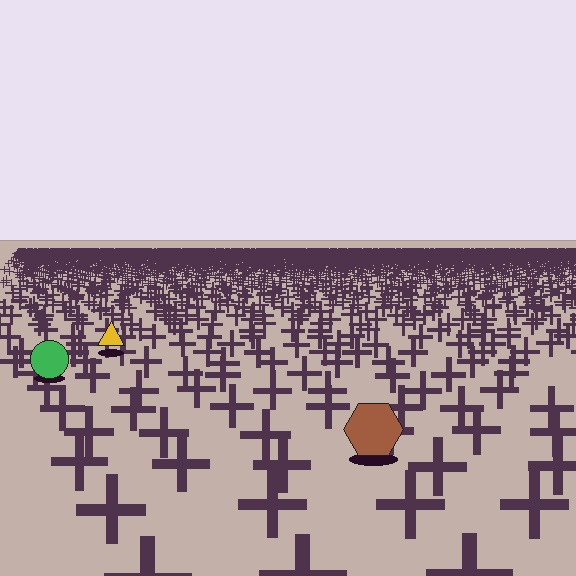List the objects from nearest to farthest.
From nearest to farthest: the brown hexagon, the green circle, the yellow triangle.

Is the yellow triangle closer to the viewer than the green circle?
No. The green circle is closer — you can tell from the texture gradient: the ground texture is coarser near it.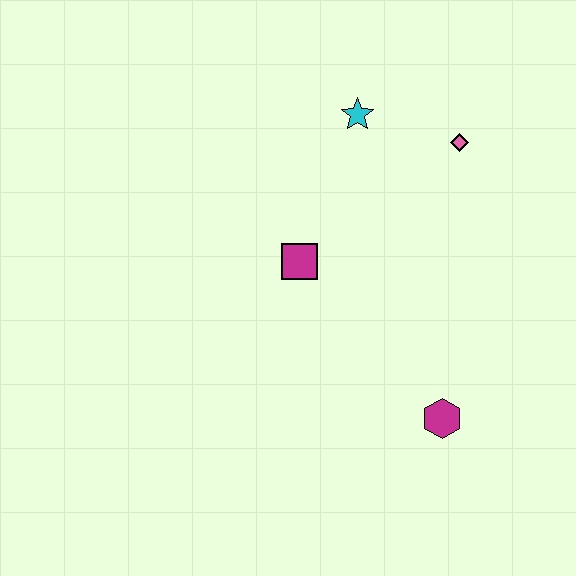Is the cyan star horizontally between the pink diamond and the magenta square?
Yes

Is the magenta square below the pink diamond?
Yes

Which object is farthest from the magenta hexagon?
The cyan star is farthest from the magenta hexagon.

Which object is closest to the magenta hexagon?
The magenta square is closest to the magenta hexagon.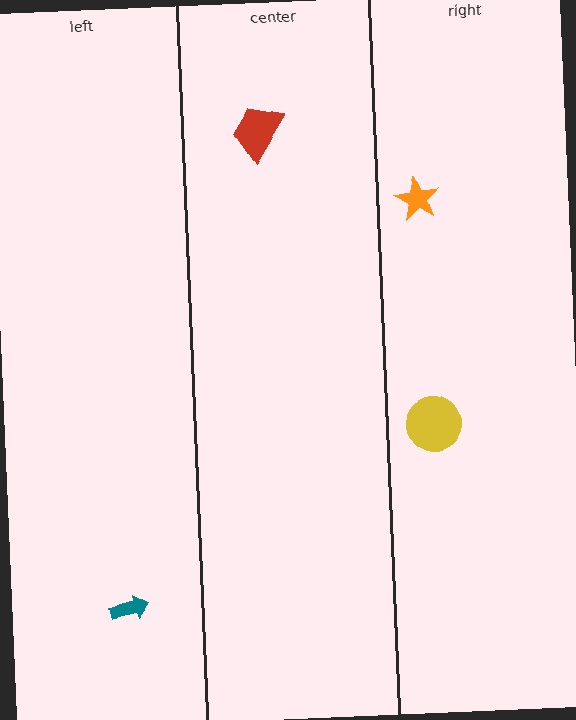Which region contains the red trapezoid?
The center region.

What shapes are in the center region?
The red trapezoid.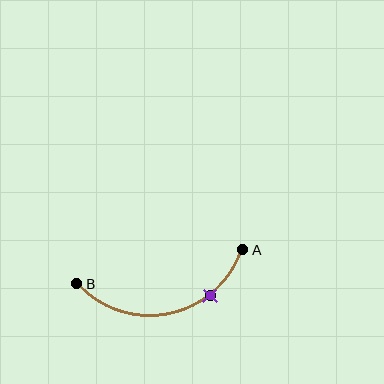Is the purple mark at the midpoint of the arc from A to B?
No. The purple mark lies on the arc but is closer to endpoint A. The arc midpoint would be at the point on the curve equidistant along the arc from both A and B.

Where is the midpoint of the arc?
The arc midpoint is the point on the curve farthest from the straight line joining A and B. It sits below that line.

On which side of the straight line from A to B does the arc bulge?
The arc bulges below the straight line connecting A and B.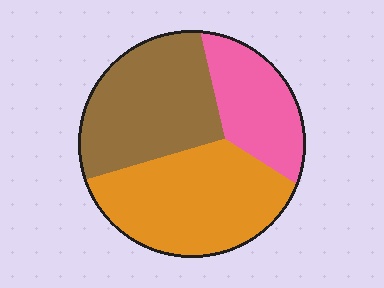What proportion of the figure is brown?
Brown takes up about three eighths (3/8) of the figure.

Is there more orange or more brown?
Orange.